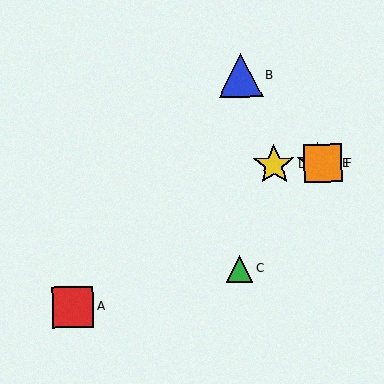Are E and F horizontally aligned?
Yes, both are at y≈164.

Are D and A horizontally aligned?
No, D is at y≈165 and A is at y≈307.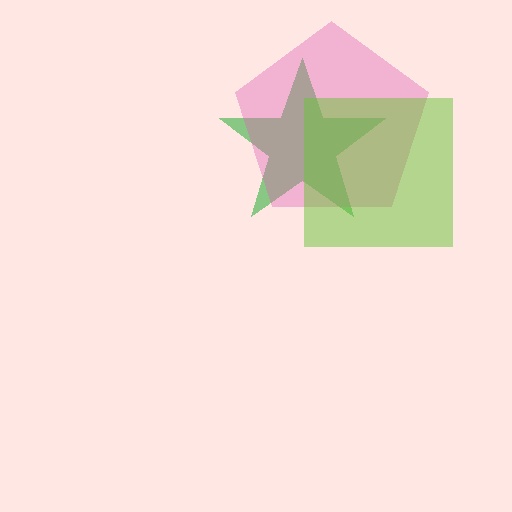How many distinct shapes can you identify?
There are 3 distinct shapes: a green star, a pink pentagon, a lime square.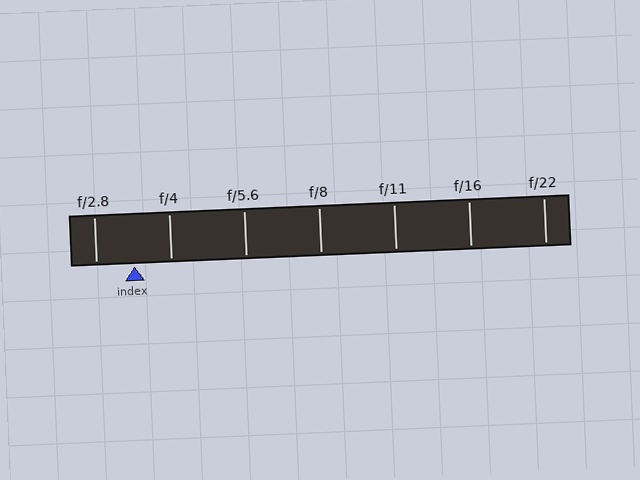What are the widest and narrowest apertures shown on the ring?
The widest aperture shown is f/2.8 and the narrowest is f/22.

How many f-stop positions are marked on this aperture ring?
There are 7 f-stop positions marked.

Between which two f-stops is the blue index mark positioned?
The index mark is between f/2.8 and f/4.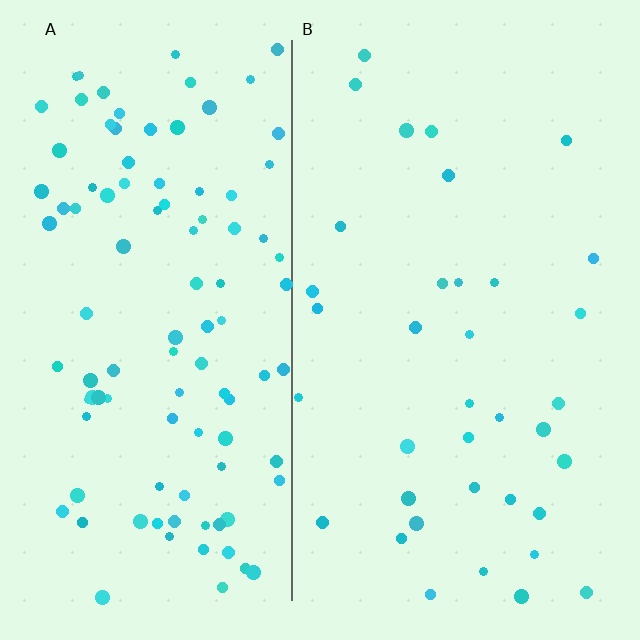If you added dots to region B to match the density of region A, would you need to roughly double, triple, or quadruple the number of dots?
Approximately triple.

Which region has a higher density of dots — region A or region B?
A (the left).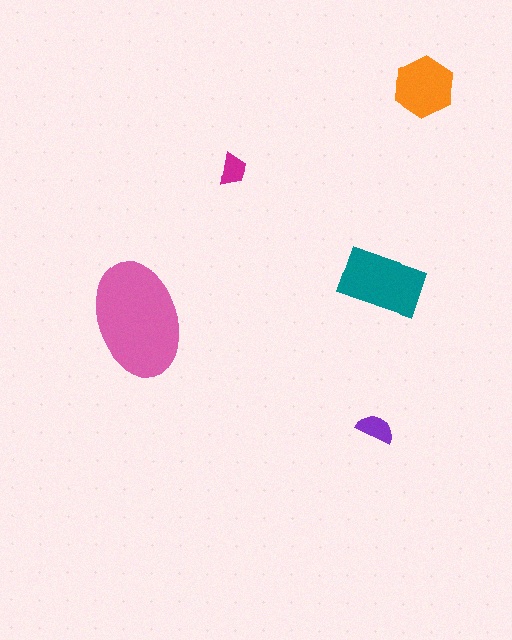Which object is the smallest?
The magenta trapezoid.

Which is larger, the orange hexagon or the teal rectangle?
The teal rectangle.